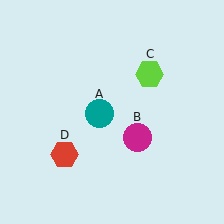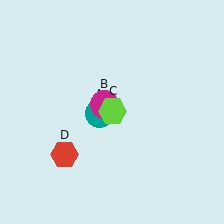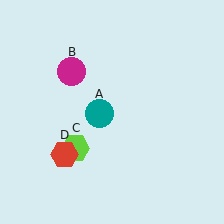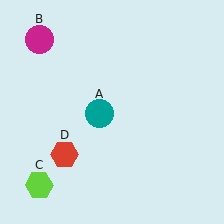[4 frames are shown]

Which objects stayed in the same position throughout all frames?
Teal circle (object A) and red hexagon (object D) remained stationary.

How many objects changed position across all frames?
2 objects changed position: magenta circle (object B), lime hexagon (object C).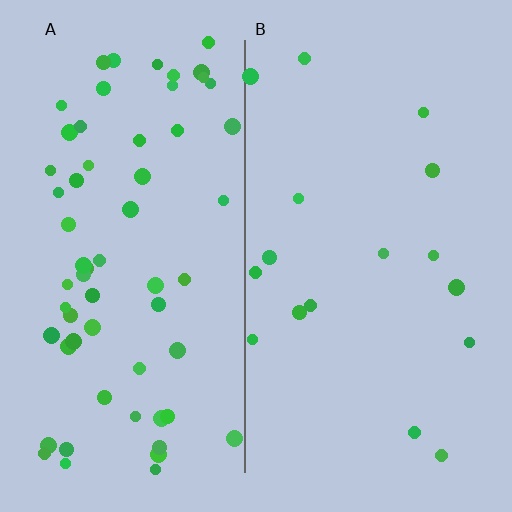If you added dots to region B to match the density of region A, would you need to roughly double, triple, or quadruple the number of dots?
Approximately quadruple.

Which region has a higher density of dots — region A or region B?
A (the left).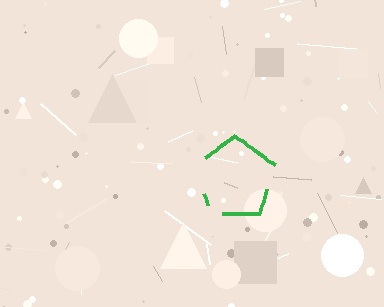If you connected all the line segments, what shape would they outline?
They would outline a pentagon.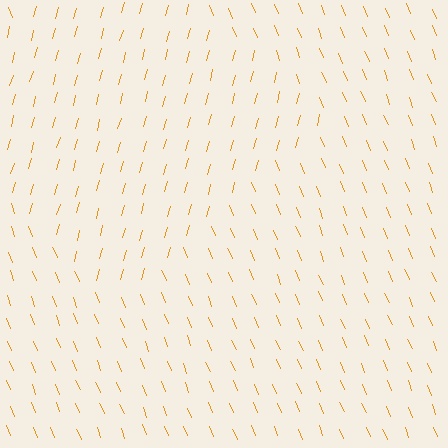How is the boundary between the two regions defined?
The boundary is defined purely by a change in line orientation (approximately 38 degrees difference). All lines are the same color and thickness.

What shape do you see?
I see a diamond.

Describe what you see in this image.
The image is filled with small orange line segments. A diamond region in the image has lines oriented differently from the surrounding lines, creating a visible texture boundary.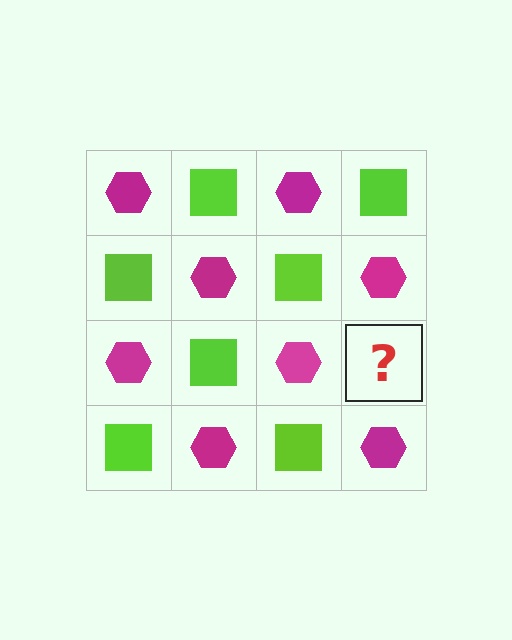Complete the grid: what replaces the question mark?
The question mark should be replaced with a lime square.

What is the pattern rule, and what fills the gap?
The rule is that it alternates magenta hexagon and lime square in a checkerboard pattern. The gap should be filled with a lime square.